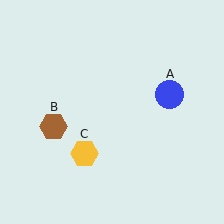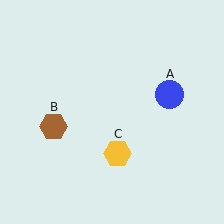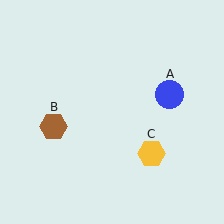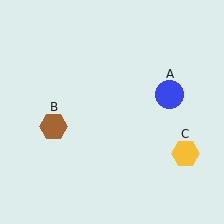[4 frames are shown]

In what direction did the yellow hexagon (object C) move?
The yellow hexagon (object C) moved right.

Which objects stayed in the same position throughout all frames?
Blue circle (object A) and brown hexagon (object B) remained stationary.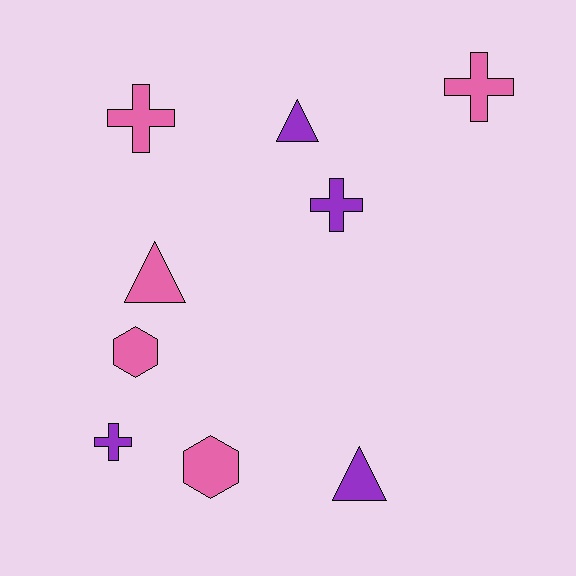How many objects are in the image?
There are 9 objects.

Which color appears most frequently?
Pink, with 5 objects.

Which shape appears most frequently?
Cross, with 4 objects.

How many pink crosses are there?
There are 2 pink crosses.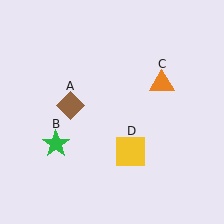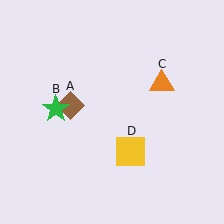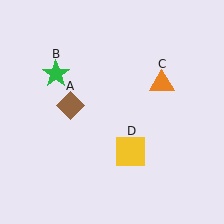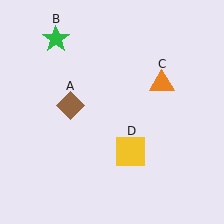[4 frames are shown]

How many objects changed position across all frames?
1 object changed position: green star (object B).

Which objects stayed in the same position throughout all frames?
Brown diamond (object A) and orange triangle (object C) and yellow square (object D) remained stationary.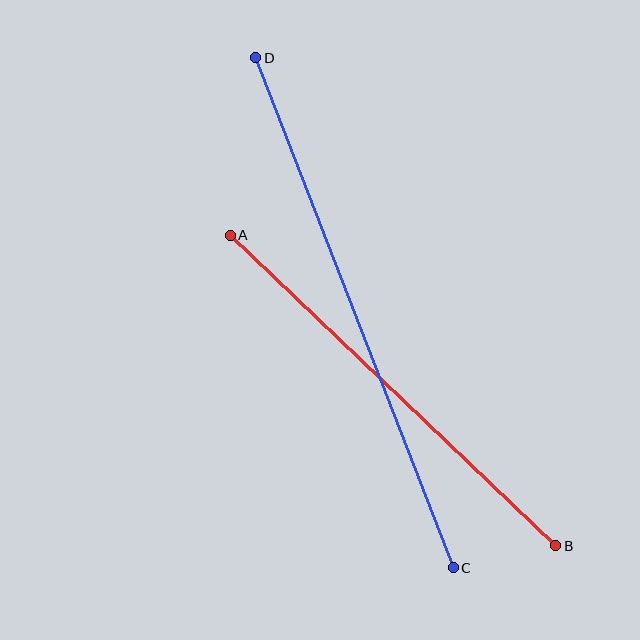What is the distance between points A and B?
The distance is approximately 450 pixels.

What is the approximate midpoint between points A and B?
The midpoint is at approximately (393, 391) pixels.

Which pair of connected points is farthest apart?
Points C and D are farthest apart.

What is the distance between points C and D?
The distance is approximately 547 pixels.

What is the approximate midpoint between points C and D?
The midpoint is at approximately (354, 313) pixels.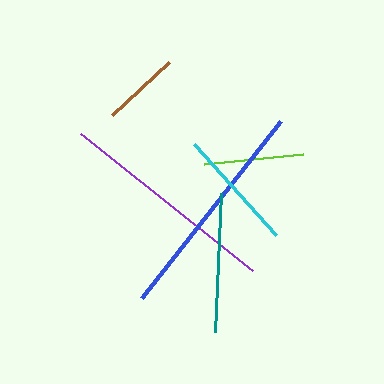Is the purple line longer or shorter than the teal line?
The purple line is longer than the teal line.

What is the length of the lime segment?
The lime segment is approximately 100 pixels long.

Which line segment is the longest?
The blue line is the longest at approximately 226 pixels.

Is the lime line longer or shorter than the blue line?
The blue line is longer than the lime line.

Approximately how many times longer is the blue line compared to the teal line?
The blue line is approximately 1.6 times the length of the teal line.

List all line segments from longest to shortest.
From longest to shortest: blue, purple, teal, cyan, lime, brown.